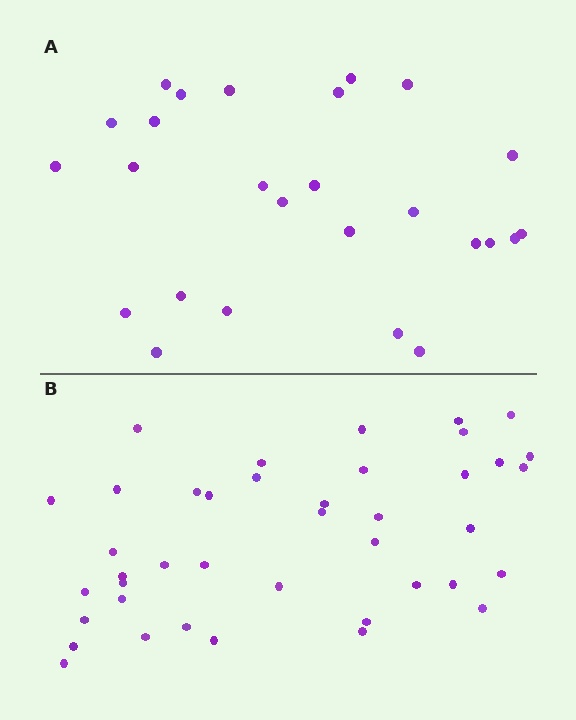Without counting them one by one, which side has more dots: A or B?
Region B (the bottom region) has more dots.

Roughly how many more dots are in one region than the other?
Region B has approximately 15 more dots than region A.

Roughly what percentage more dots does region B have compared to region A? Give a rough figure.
About 60% more.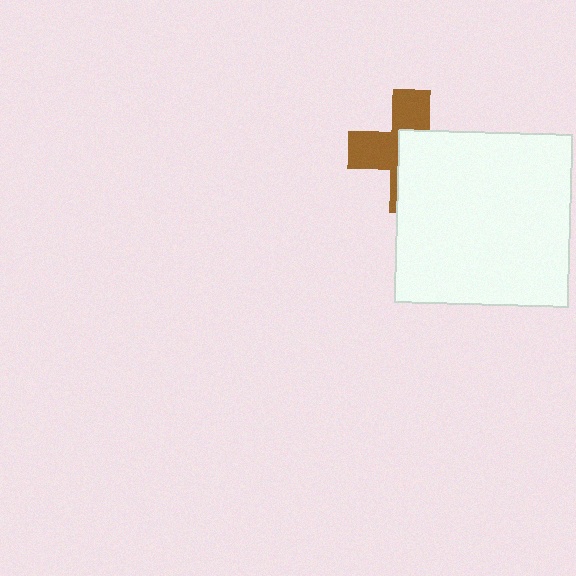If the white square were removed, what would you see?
You would see the complete brown cross.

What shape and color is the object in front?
The object in front is a white square.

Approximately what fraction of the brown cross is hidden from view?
Roughly 54% of the brown cross is hidden behind the white square.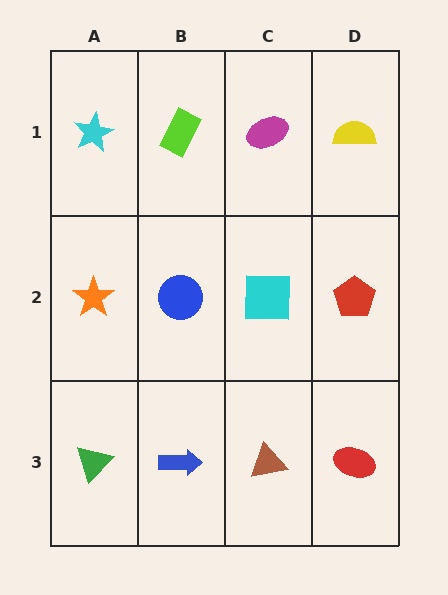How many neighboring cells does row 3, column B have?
3.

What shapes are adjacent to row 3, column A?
An orange star (row 2, column A), a blue arrow (row 3, column B).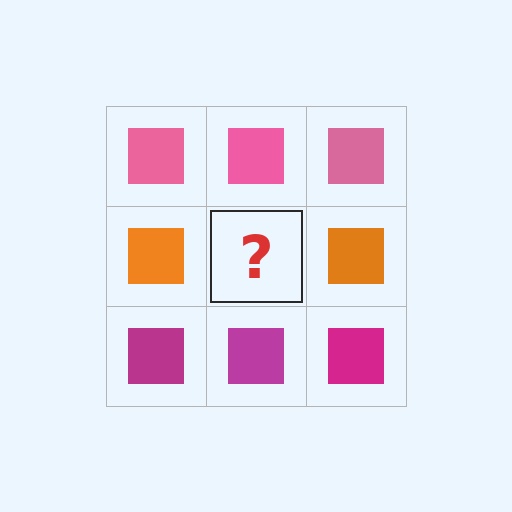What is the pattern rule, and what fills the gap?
The rule is that each row has a consistent color. The gap should be filled with an orange square.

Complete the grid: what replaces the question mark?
The question mark should be replaced with an orange square.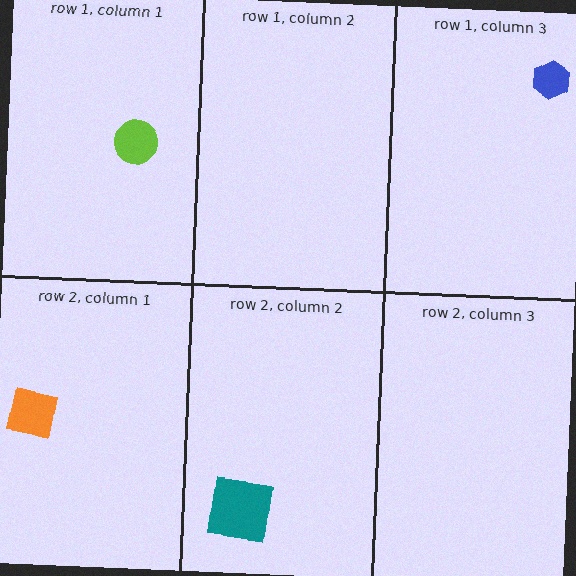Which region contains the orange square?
The row 2, column 1 region.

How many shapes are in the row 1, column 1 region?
1.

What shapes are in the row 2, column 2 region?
The teal square.